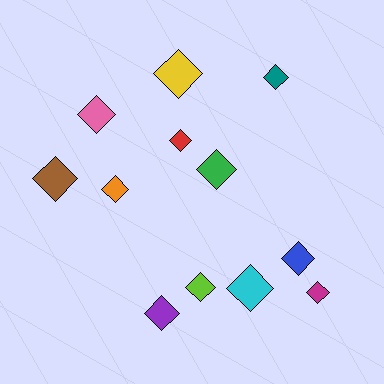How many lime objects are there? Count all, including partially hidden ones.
There is 1 lime object.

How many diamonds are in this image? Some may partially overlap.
There are 12 diamonds.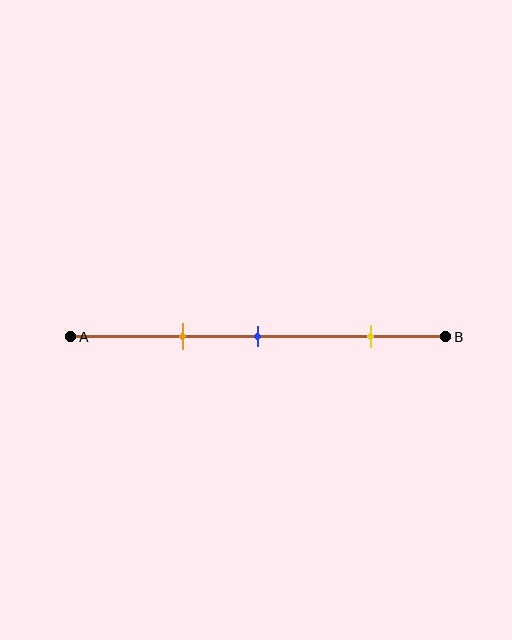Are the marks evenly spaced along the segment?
No, the marks are not evenly spaced.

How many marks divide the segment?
There are 3 marks dividing the segment.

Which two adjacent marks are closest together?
The orange and blue marks are the closest adjacent pair.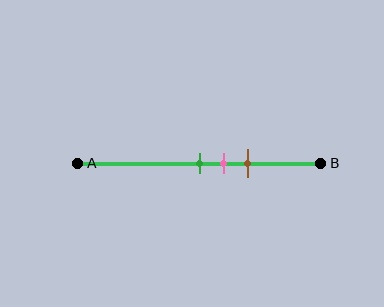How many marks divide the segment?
There are 3 marks dividing the segment.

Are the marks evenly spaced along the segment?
Yes, the marks are approximately evenly spaced.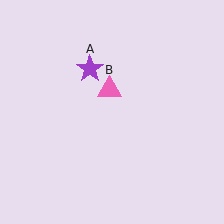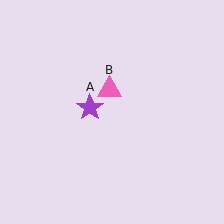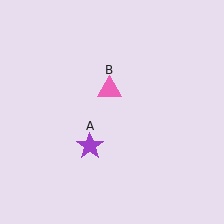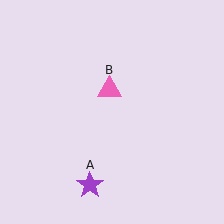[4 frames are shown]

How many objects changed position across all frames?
1 object changed position: purple star (object A).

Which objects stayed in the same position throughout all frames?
Pink triangle (object B) remained stationary.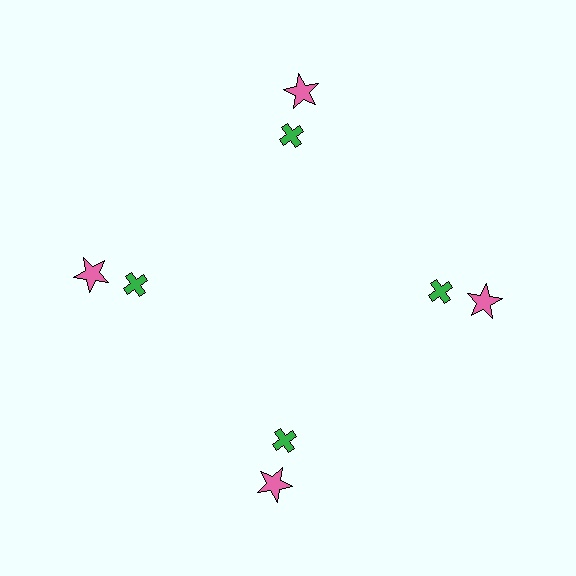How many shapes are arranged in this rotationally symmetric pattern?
There are 8 shapes, arranged in 4 groups of 2.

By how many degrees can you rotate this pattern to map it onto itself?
The pattern maps onto itself every 90 degrees of rotation.